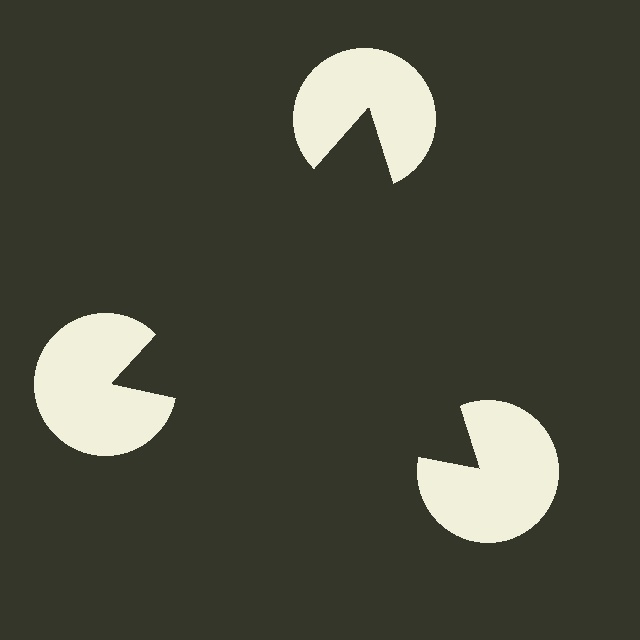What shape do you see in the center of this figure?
An illusory triangle — its edges are inferred from the aligned wedge cuts in the pac-man discs, not physically drawn.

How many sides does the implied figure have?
3 sides.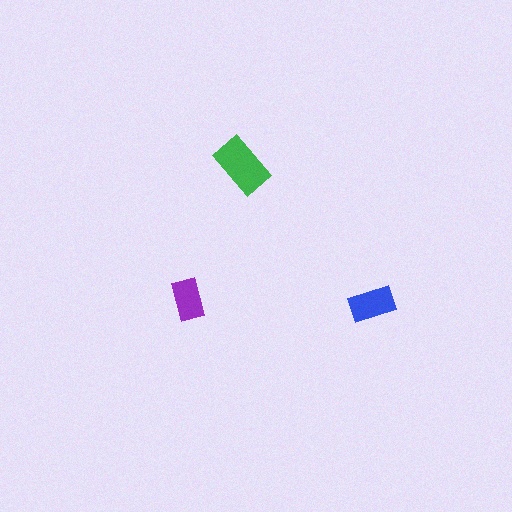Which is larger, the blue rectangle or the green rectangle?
The green one.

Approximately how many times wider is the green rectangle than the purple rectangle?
About 1.5 times wider.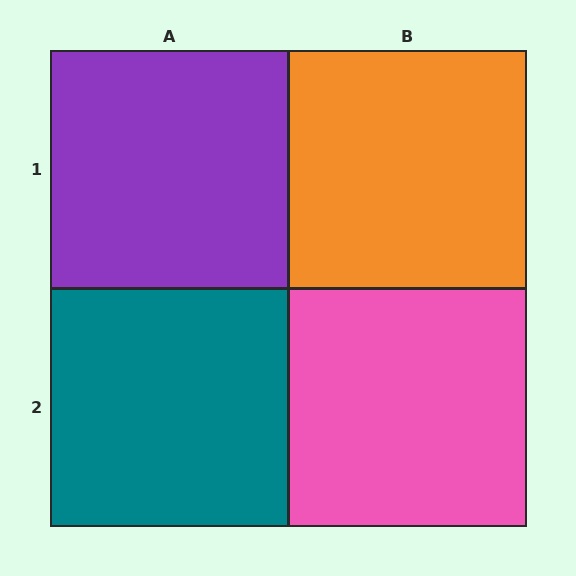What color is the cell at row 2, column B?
Pink.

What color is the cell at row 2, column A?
Teal.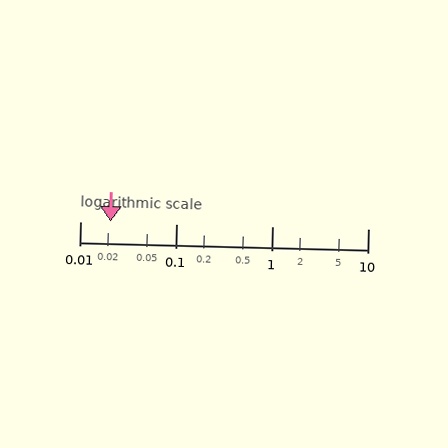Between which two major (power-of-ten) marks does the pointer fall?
The pointer is between 0.01 and 0.1.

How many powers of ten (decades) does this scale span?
The scale spans 3 decades, from 0.01 to 10.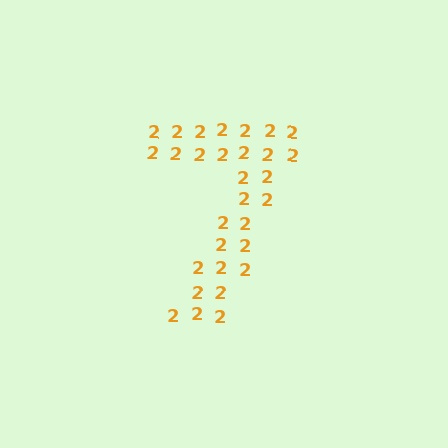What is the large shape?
The large shape is the digit 7.